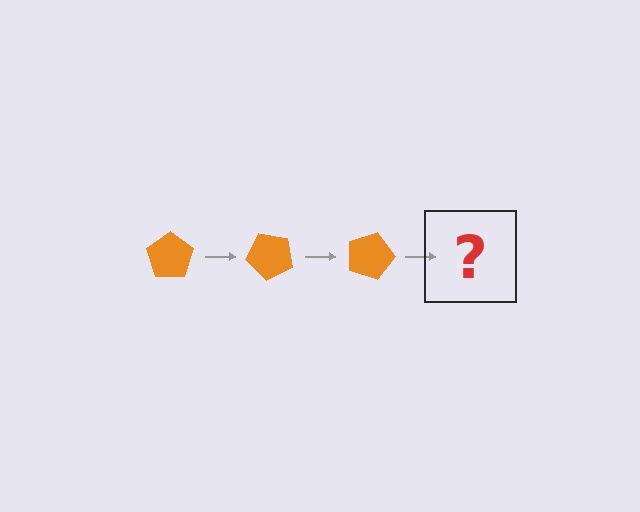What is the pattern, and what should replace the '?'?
The pattern is that the pentagon rotates 45 degrees each step. The '?' should be an orange pentagon rotated 135 degrees.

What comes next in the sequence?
The next element should be an orange pentagon rotated 135 degrees.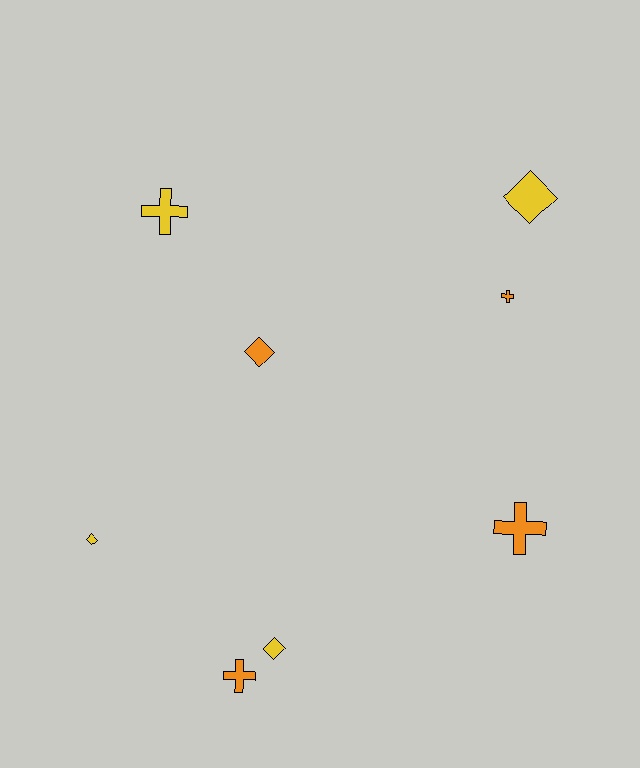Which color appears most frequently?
Yellow, with 4 objects.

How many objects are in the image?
There are 8 objects.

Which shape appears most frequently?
Diamond, with 4 objects.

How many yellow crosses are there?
There is 1 yellow cross.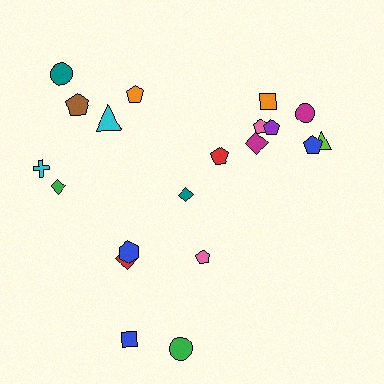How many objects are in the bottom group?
There are 6 objects.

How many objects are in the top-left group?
There are 6 objects.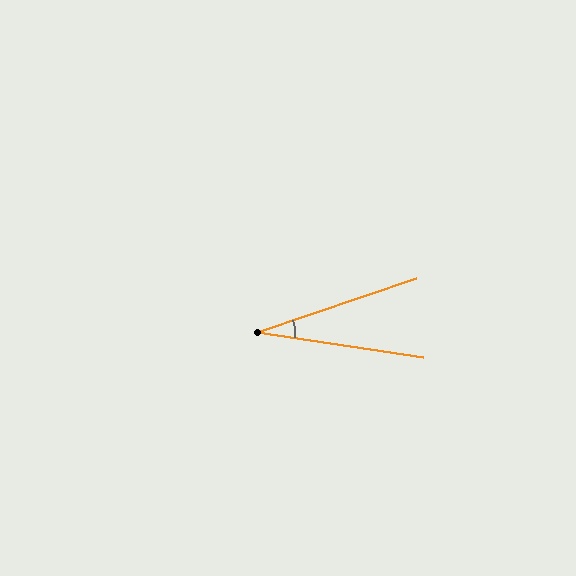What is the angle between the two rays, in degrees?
Approximately 27 degrees.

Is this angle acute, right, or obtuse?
It is acute.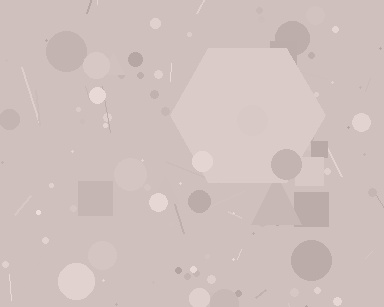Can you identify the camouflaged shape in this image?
The camouflaged shape is a hexagon.